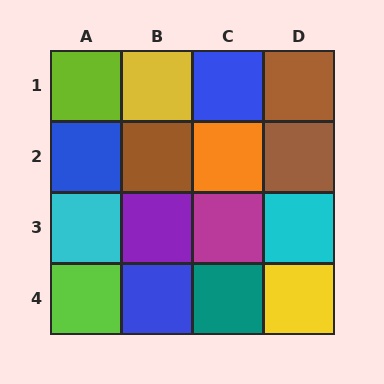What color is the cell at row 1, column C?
Blue.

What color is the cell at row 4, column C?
Teal.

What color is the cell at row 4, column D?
Yellow.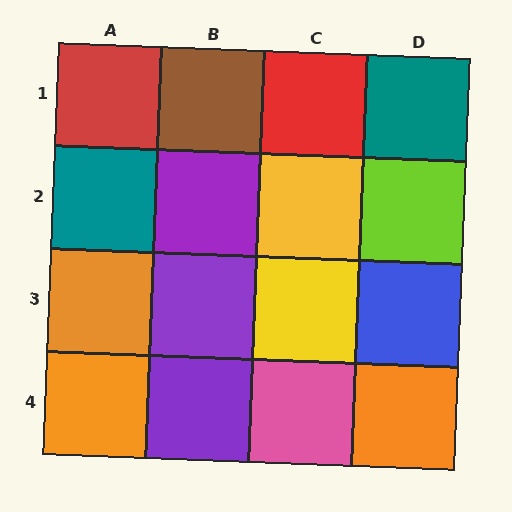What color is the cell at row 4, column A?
Orange.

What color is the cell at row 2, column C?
Yellow.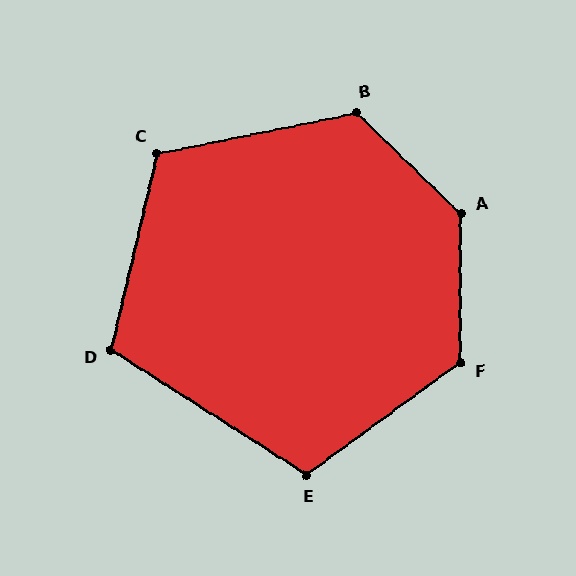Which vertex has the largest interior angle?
A, at approximately 134 degrees.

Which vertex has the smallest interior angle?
D, at approximately 109 degrees.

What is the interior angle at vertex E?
Approximately 111 degrees (obtuse).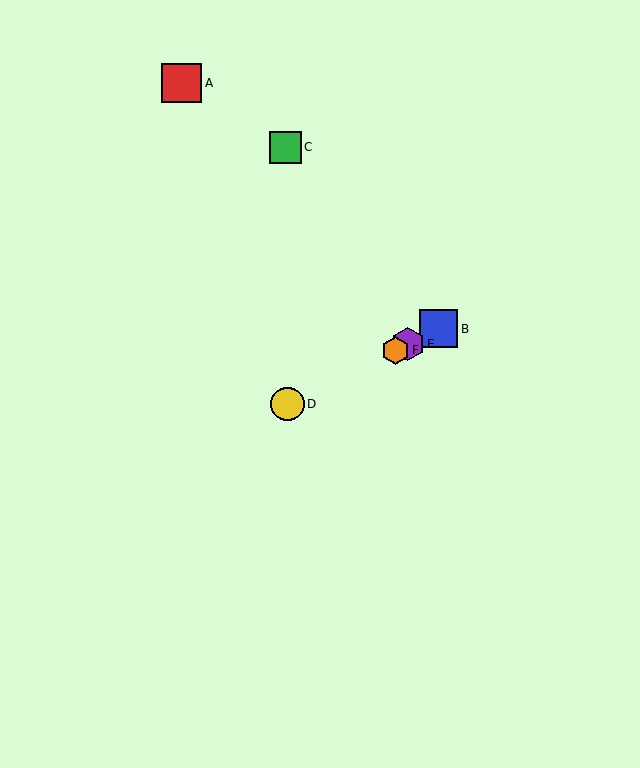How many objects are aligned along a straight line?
4 objects (B, D, E, F) are aligned along a straight line.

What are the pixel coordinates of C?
Object C is at (285, 147).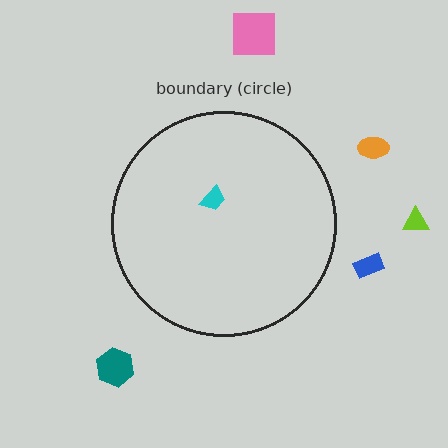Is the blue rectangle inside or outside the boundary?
Outside.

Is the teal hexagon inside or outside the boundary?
Outside.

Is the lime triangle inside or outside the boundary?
Outside.